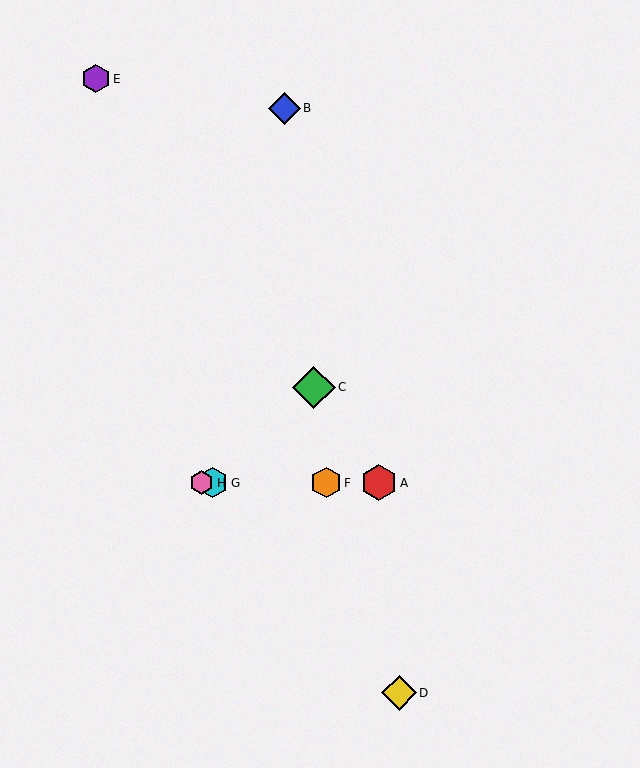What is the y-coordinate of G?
Object G is at y≈483.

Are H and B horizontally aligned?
No, H is at y≈483 and B is at y≈108.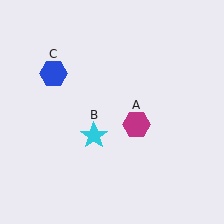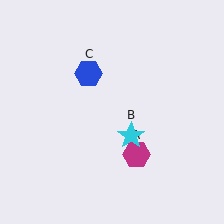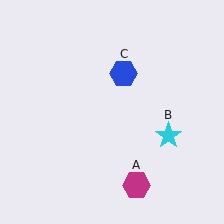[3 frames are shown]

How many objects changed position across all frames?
3 objects changed position: magenta hexagon (object A), cyan star (object B), blue hexagon (object C).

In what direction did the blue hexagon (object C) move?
The blue hexagon (object C) moved right.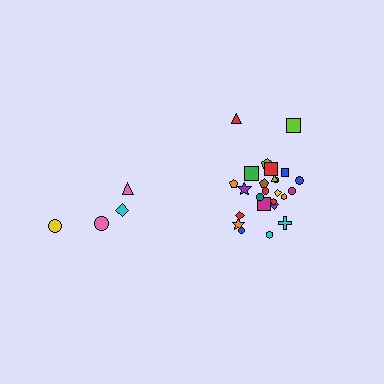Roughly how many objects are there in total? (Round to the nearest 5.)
Roughly 30 objects in total.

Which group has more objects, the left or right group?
The right group.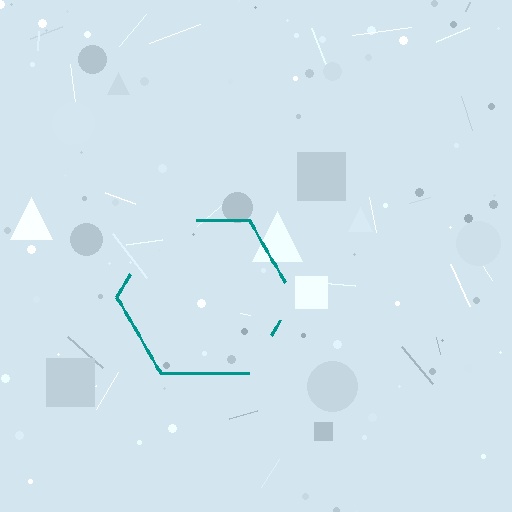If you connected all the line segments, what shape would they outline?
They would outline a hexagon.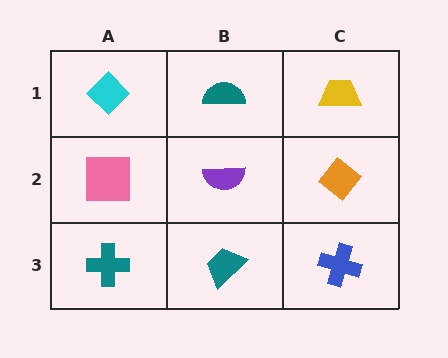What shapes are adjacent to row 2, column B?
A teal semicircle (row 1, column B), a teal trapezoid (row 3, column B), a pink square (row 2, column A), an orange diamond (row 2, column C).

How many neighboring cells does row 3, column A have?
2.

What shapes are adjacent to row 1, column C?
An orange diamond (row 2, column C), a teal semicircle (row 1, column B).